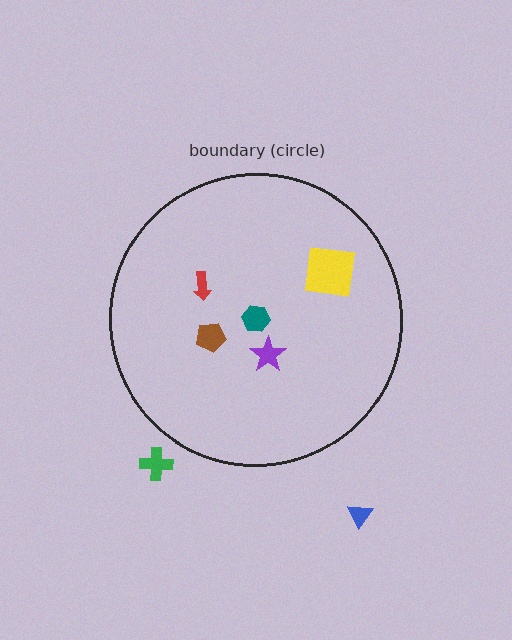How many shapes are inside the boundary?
5 inside, 2 outside.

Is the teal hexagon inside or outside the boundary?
Inside.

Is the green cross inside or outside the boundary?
Outside.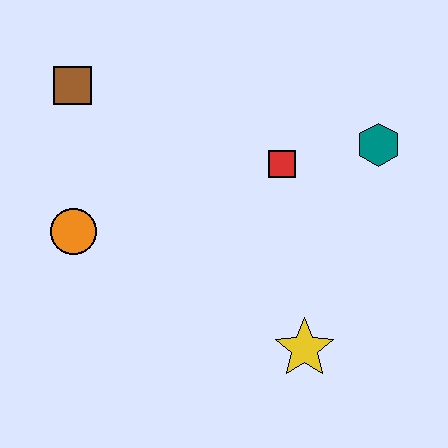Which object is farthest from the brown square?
The yellow star is farthest from the brown square.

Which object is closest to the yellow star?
The red square is closest to the yellow star.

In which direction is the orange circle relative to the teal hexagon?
The orange circle is to the left of the teal hexagon.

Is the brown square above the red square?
Yes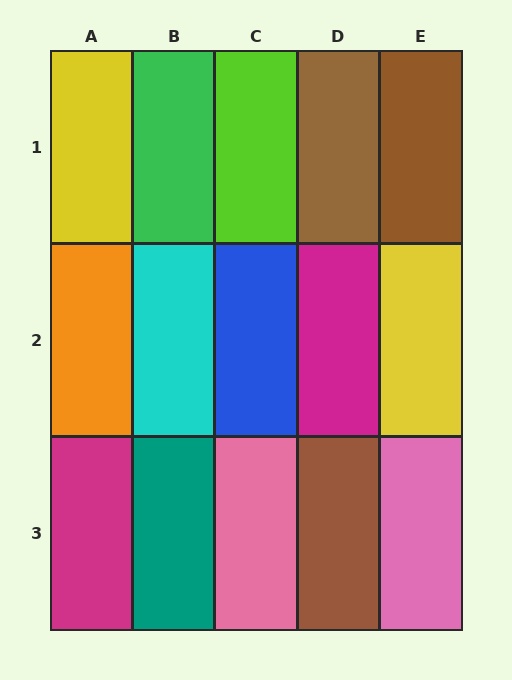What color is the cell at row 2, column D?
Magenta.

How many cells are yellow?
2 cells are yellow.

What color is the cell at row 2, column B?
Cyan.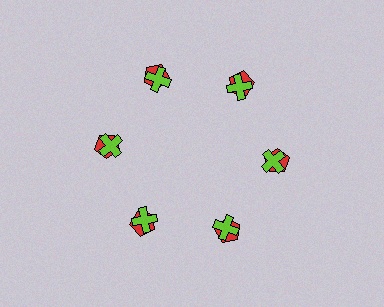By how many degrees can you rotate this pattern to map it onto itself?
The pattern maps onto itself every 60 degrees of rotation.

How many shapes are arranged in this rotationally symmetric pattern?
There are 12 shapes, arranged in 6 groups of 2.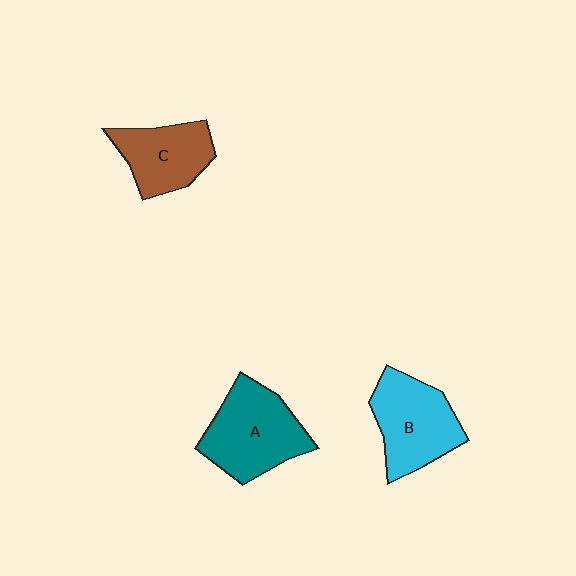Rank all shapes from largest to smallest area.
From largest to smallest: A (teal), B (cyan), C (brown).